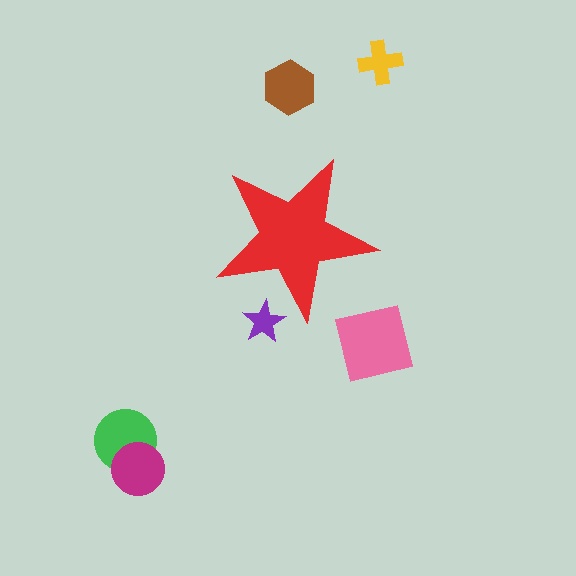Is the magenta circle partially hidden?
No, the magenta circle is fully visible.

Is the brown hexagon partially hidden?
No, the brown hexagon is fully visible.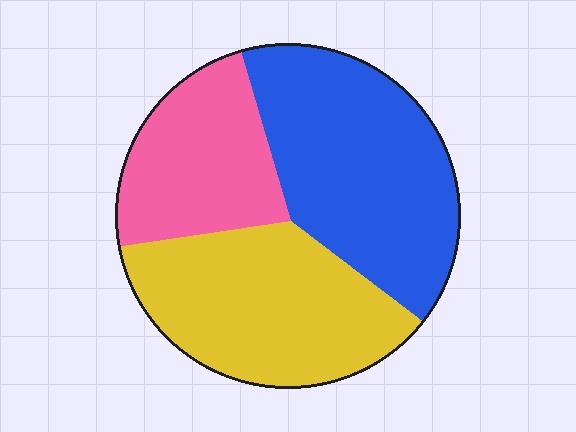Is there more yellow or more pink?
Yellow.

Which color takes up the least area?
Pink, at roughly 25%.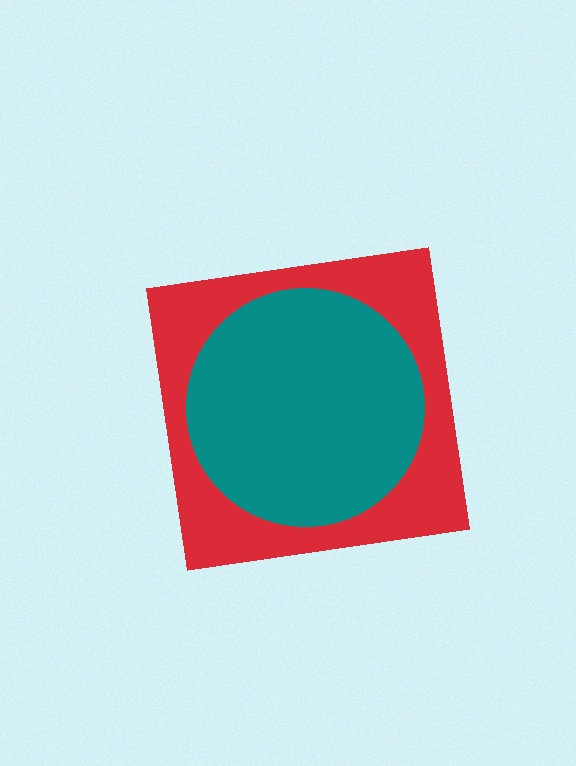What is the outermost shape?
The red square.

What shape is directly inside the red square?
The teal circle.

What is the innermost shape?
The teal circle.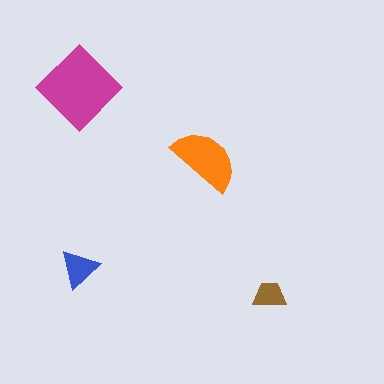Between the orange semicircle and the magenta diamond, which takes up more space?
The magenta diamond.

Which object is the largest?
The magenta diamond.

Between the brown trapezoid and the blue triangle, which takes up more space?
The blue triangle.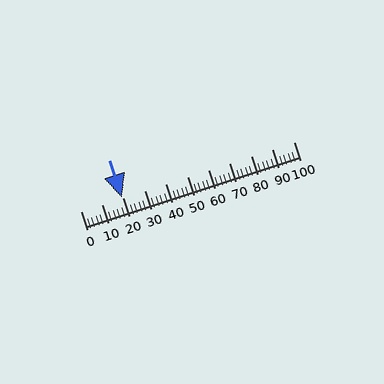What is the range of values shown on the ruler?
The ruler shows values from 0 to 100.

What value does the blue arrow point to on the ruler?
The blue arrow points to approximately 19.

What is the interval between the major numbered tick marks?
The major tick marks are spaced 10 units apart.